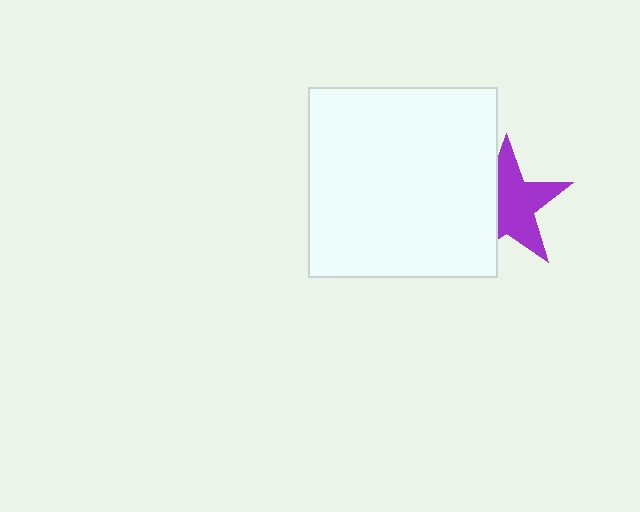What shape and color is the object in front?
The object in front is a white square.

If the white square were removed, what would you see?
You would see the complete purple star.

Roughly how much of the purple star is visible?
About half of it is visible (roughly 63%).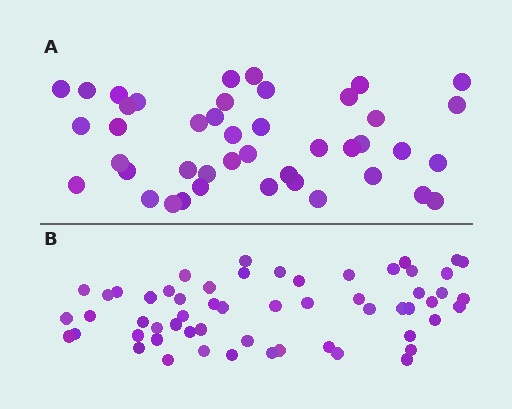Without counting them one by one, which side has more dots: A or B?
Region B (the bottom region) has more dots.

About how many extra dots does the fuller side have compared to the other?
Region B has approximately 15 more dots than region A.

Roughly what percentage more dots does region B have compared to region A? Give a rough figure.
About 35% more.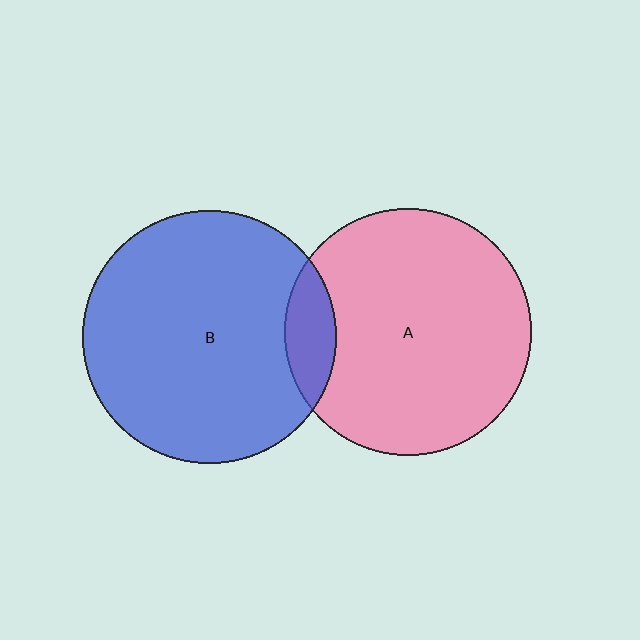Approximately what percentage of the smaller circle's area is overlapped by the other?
Approximately 10%.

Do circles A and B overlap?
Yes.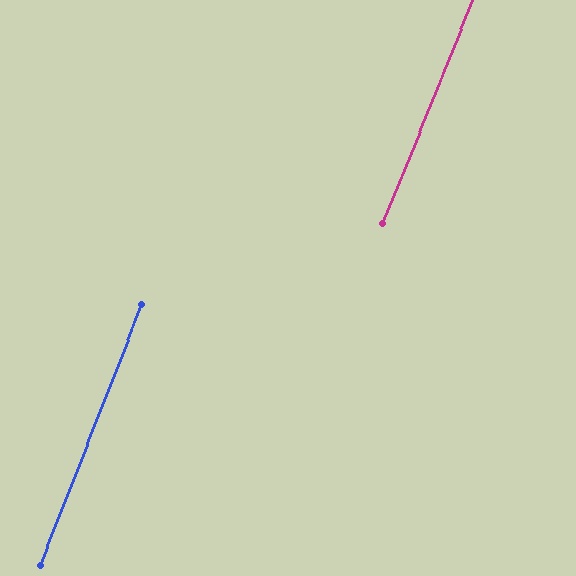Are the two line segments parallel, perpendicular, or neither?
Parallel — their directions differ by only 0.6°.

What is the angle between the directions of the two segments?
Approximately 1 degree.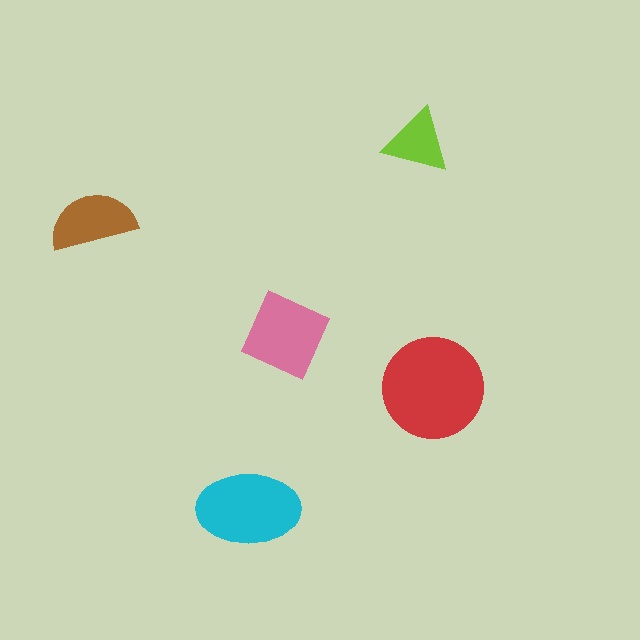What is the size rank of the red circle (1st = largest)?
1st.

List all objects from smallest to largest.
The lime triangle, the brown semicircle, the pink diamond, the cyan ellipse, the red circle.